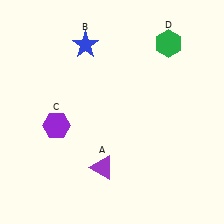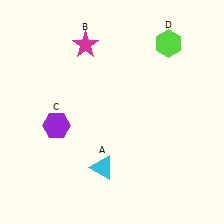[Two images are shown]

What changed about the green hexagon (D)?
In Image 1, D is green. In Image 2, it changed to lime.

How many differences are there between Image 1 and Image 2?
There are 3 differences between the two images.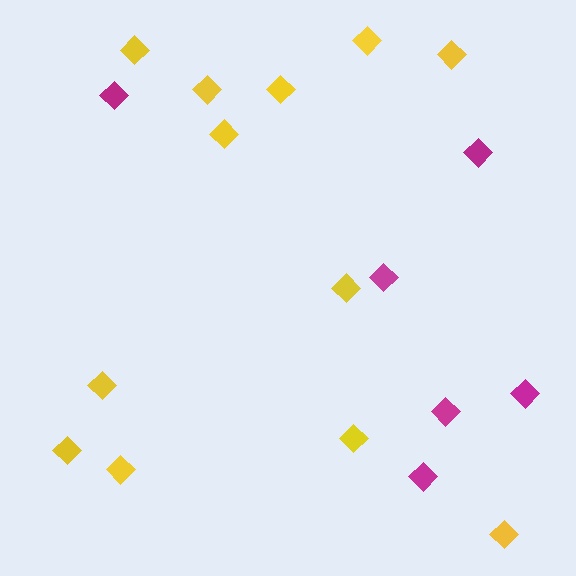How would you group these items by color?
There are 2 groups: one group of magenta diamonds (6) and one group of yellow diamonds (12).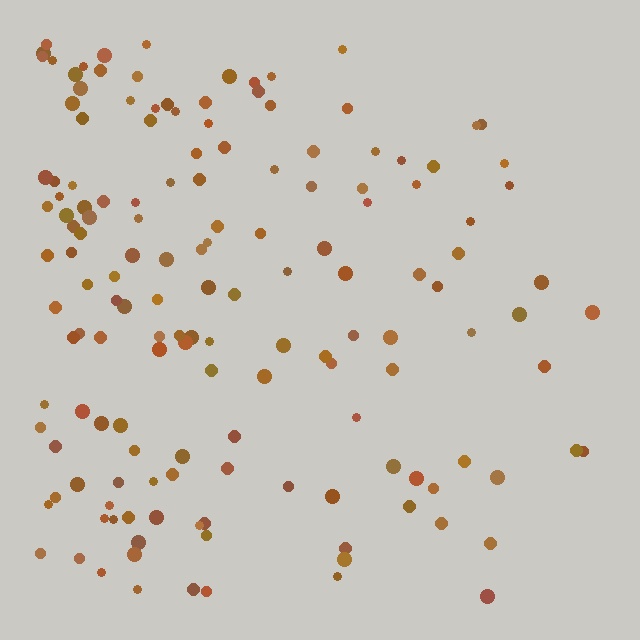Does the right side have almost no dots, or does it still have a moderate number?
Still a moderate number, just noticeably fewer than the left.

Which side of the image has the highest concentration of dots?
The left.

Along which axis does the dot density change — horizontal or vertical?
Horizontal.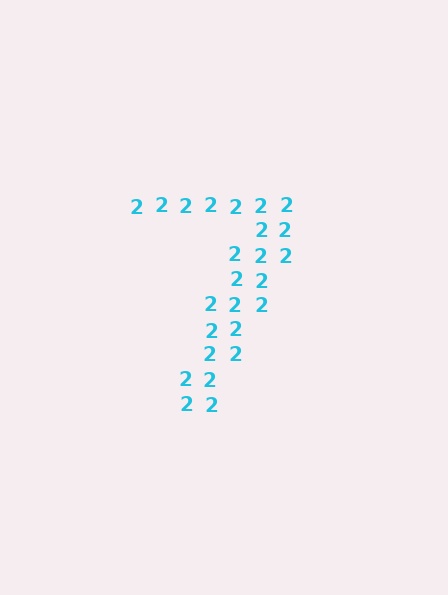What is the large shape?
The large shape is the digit 7.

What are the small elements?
The small elements are digit 2's.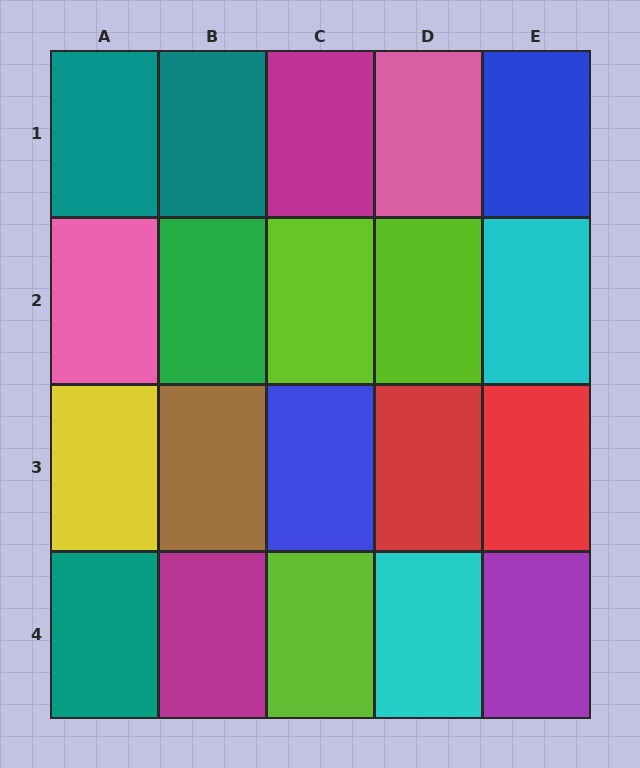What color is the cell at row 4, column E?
Purple.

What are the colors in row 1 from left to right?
Teal, teal, magenta, pink, blue.